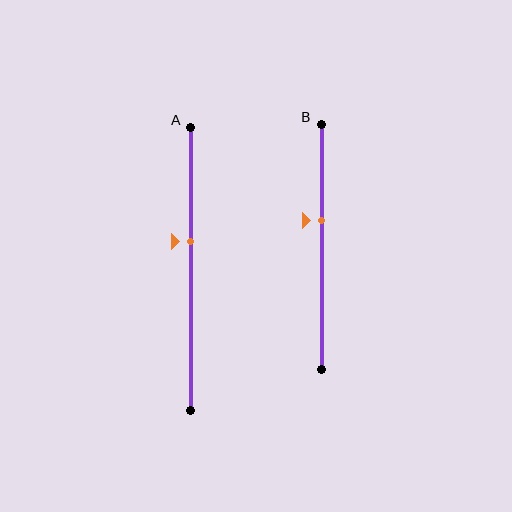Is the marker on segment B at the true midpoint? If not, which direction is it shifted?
No, the marker on segment B is shifted upward by about 11% of the segment length.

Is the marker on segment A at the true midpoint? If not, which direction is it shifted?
No, the marker on segment A is shifted upward by about 10% of the segment length.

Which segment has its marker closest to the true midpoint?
Segment A has its marker closest to the true midpoint.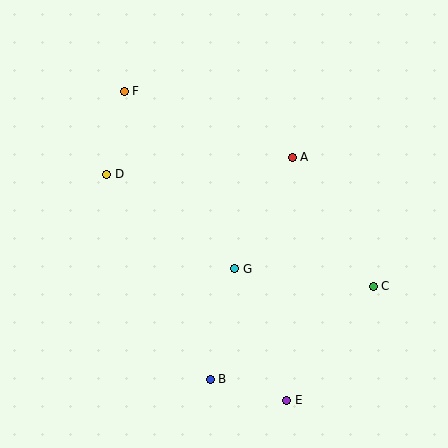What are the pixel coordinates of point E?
Point E is at (287, 400).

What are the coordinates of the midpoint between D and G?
The midpoint between D and G is at (171, 222).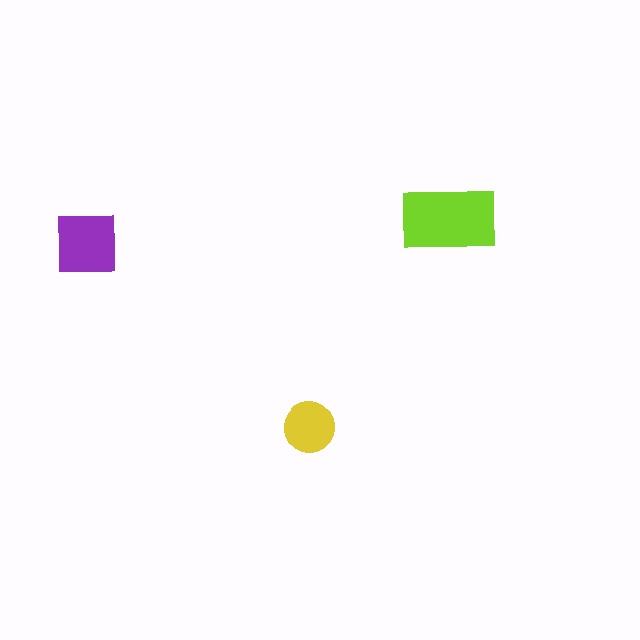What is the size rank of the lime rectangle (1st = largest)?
1st.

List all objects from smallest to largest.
The yellow circle, the purple square, the lime rectangle.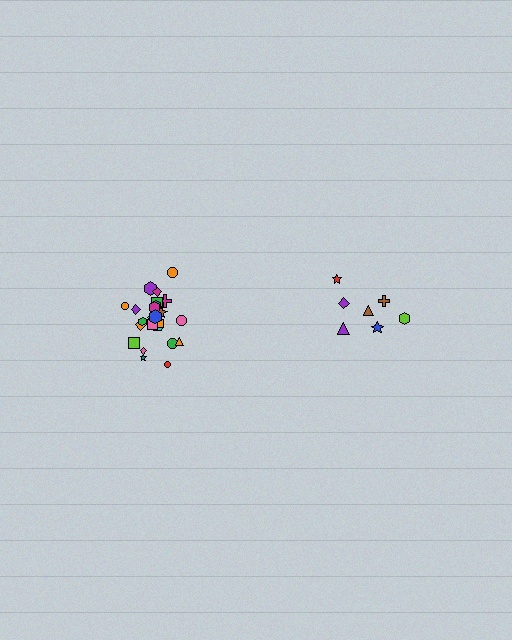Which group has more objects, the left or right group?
The left group.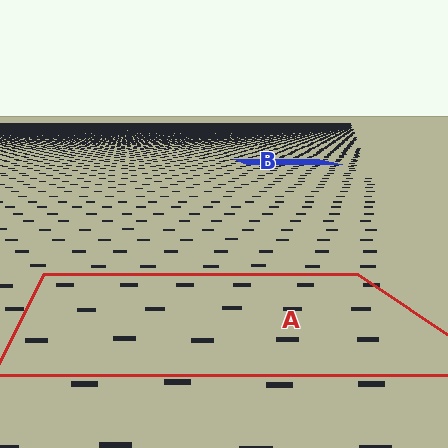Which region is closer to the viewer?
Region A is closer. The texture elements there are larger and more spread out.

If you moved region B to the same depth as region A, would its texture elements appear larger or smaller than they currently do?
They would appear larger. At a closer depth, the same texture elements are projected at a bigger on-screen size.